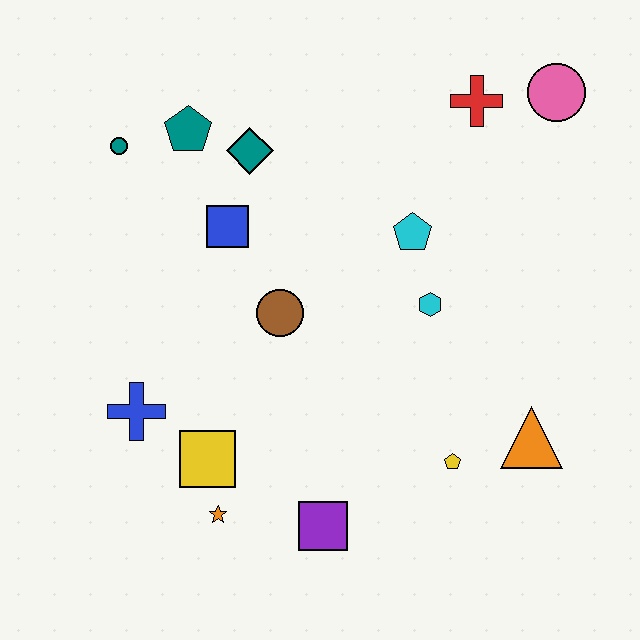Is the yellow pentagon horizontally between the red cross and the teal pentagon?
Yes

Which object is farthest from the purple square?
The pink circle is farthest from the purple square.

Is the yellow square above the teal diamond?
No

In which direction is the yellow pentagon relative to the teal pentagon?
The yellow pentagon is below the teal pentagon.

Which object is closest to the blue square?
The teal diamond is closest to the blue square.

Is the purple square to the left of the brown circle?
No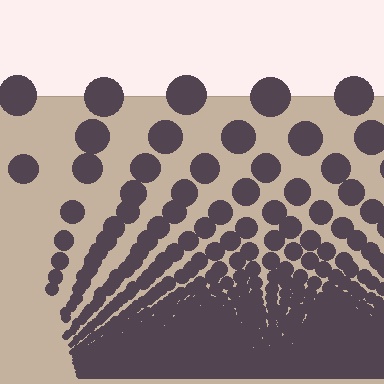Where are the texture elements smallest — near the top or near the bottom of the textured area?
Near the bottom.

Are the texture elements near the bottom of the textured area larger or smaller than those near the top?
Smaller. The gradient is inverted — elements near the bottom are smaller and denser.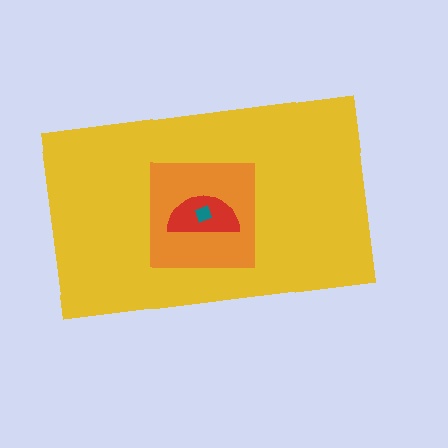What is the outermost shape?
The yellow rectangle.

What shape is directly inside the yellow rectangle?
The orange square.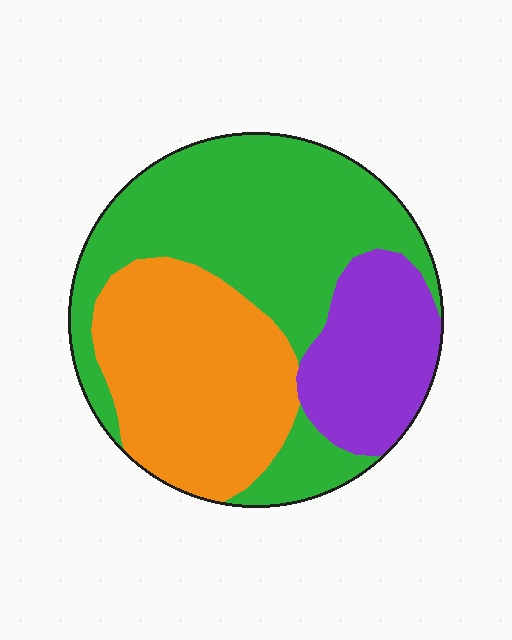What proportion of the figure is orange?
Orange takes up between a quarter and a half of the figure.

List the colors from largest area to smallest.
From largest to smallest: green, orange, purple.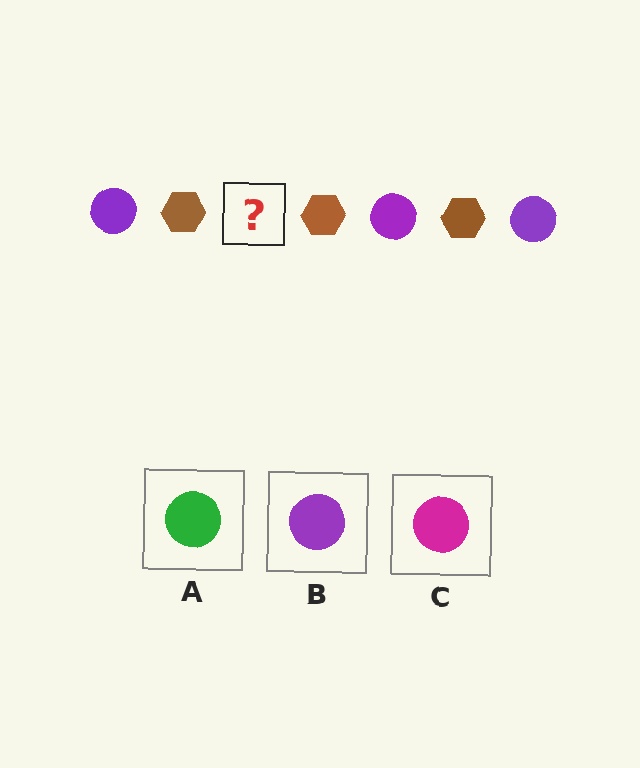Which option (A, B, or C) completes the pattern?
B.